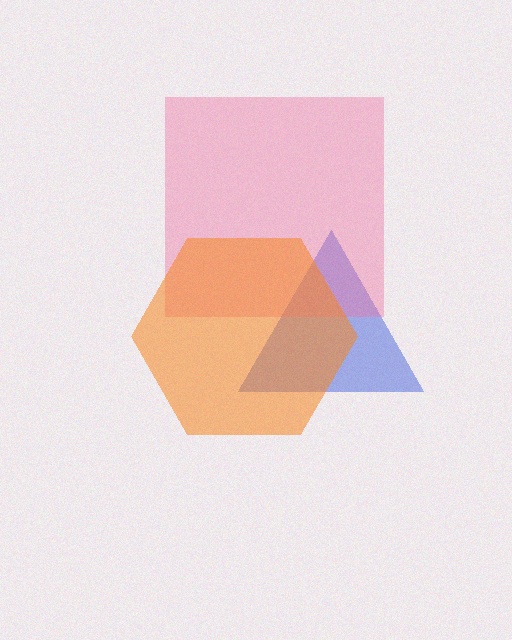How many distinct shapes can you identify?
There are 3 distinct shapes: a blue triangle, a pink square, an orange hexagon.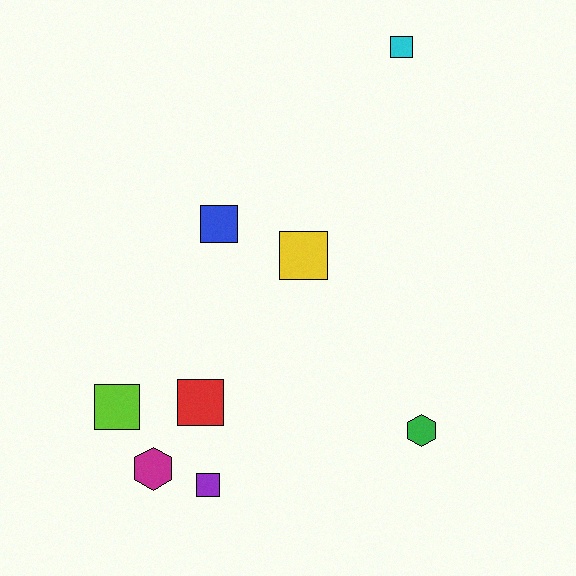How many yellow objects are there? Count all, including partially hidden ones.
There is 1 yellow object.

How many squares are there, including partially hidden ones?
There are 6 squares.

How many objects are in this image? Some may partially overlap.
There are 8 objects.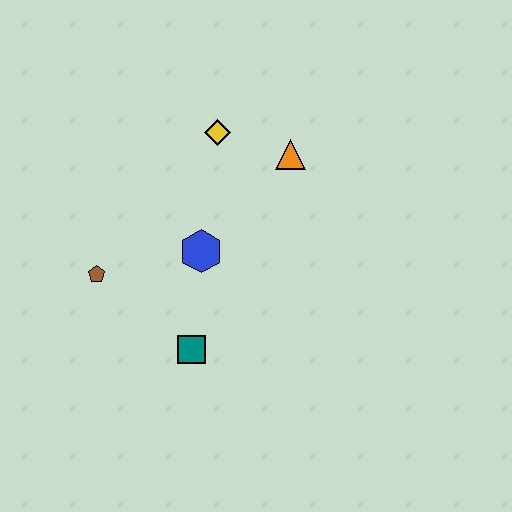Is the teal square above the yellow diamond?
No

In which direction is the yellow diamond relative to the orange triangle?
The yellow diamond is to the left of the orange triangle.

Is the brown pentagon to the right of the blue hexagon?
No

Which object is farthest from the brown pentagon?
The orange triangle is farthest from the brown pentagon.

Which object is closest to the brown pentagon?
The blue hexagon is closest to the brown pentagon.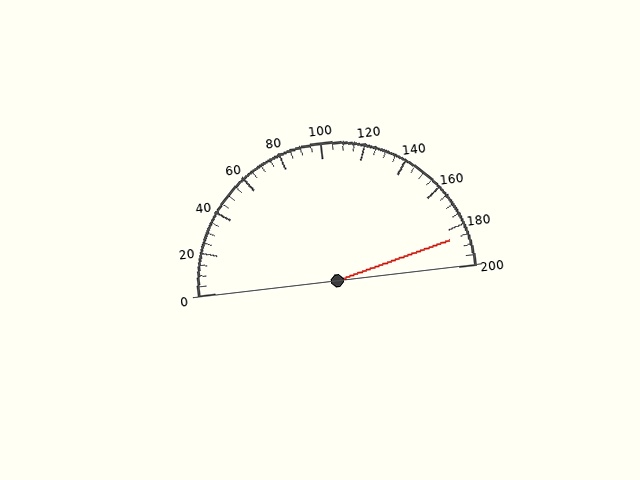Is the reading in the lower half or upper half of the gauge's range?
The reading is in the upper half of the range (0 to 200).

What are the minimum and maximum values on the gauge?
The gauge ranges from 0 to 200.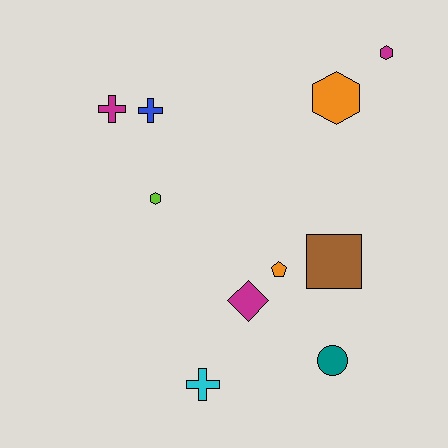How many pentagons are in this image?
There is 1 pentagon.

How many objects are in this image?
There are 10 objects.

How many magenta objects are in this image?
There are 3 magenta objects.